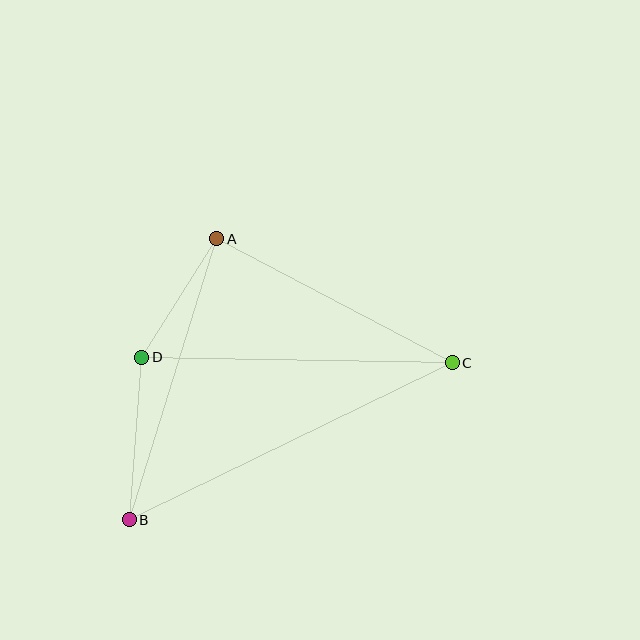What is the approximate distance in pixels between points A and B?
The distance between A and B is approximately 295 pixels.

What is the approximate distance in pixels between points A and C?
The distance between A and C is approximately 267 pixels.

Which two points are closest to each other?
Points A and D are closest to each other.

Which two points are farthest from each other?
Points B and C are farthest from each other.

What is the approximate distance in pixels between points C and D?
The distance between C and D is approximately 311 pixels.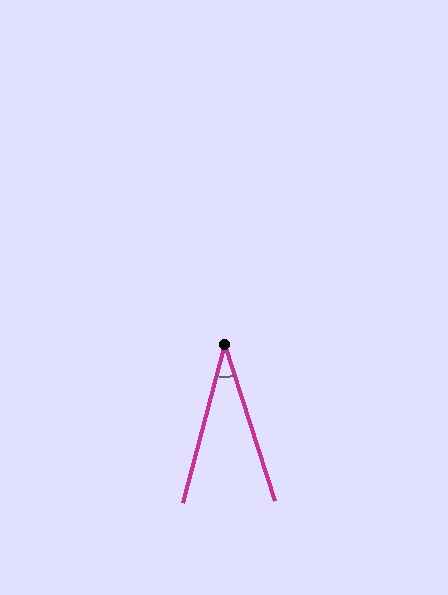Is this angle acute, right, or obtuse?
It is acute.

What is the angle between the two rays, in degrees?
Approximately 33 degrees.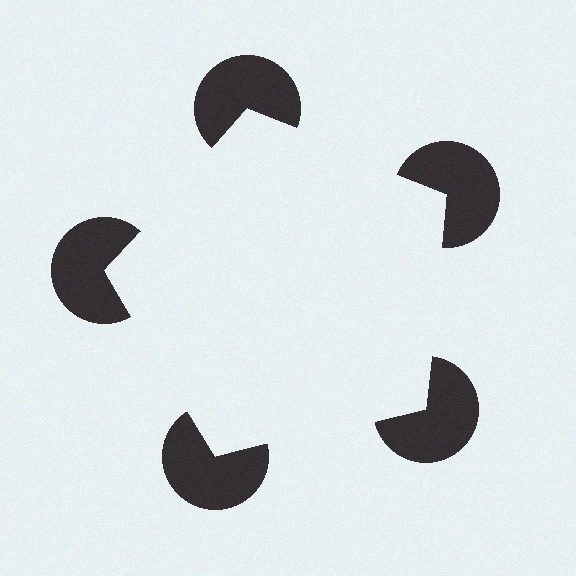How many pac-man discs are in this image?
There are 5 — one at each vertex of the illusory pentagon.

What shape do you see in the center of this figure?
An illusory pentagon — its edges are inferred from the aligned wedge cuts in the pac-man discs, not physically drawn.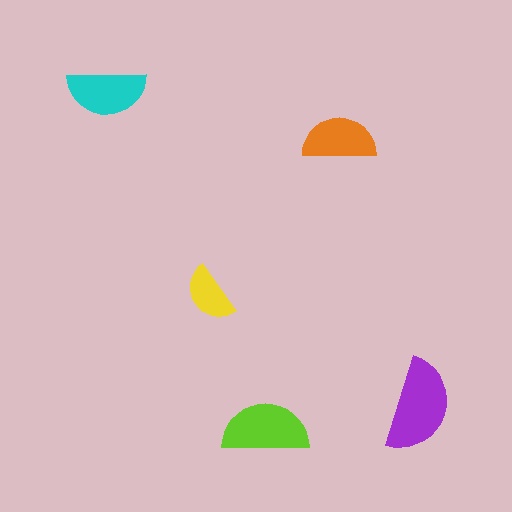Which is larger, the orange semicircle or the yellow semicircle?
The orange one.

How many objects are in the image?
There are 5 objects in the image.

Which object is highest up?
The cyan semicircle is topmost.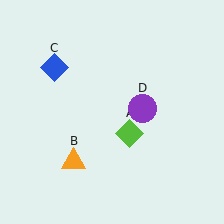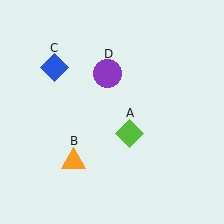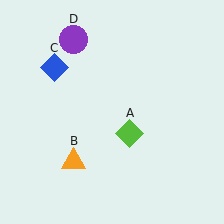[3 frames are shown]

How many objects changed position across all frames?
1 object changed position: purple circle (object D).